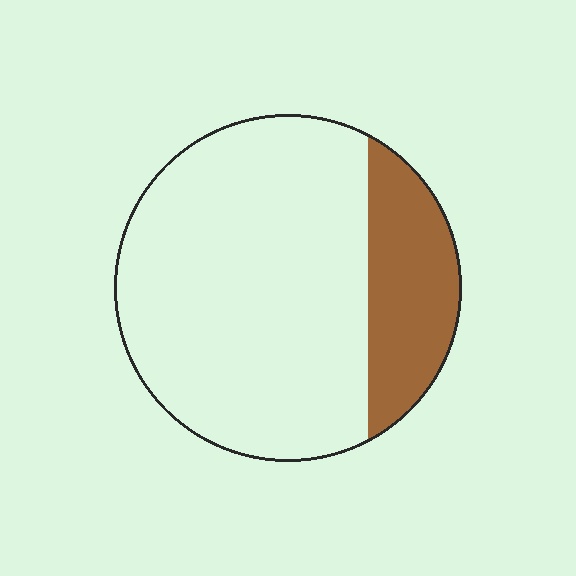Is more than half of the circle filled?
No.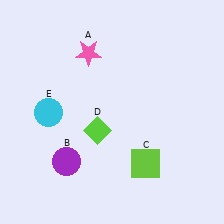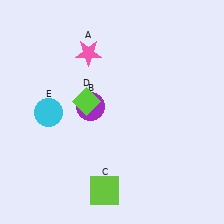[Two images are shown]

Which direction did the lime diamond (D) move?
The lime diamond (D) moved up.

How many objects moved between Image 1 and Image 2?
3 objects moved between the two images.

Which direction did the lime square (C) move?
The lime square (C) moved left.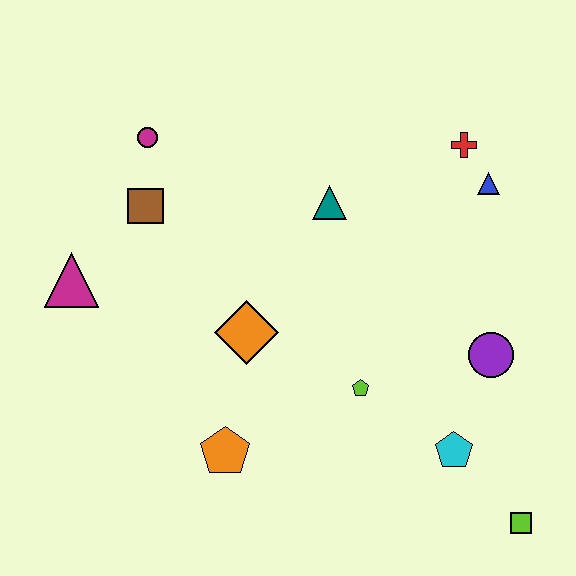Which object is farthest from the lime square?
The magenta circle is farthest from the lime square.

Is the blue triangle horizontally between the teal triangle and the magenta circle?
No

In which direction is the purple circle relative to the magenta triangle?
The purple circle is to the right of the magenta triangle.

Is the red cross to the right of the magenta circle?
Yes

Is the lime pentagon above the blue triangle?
No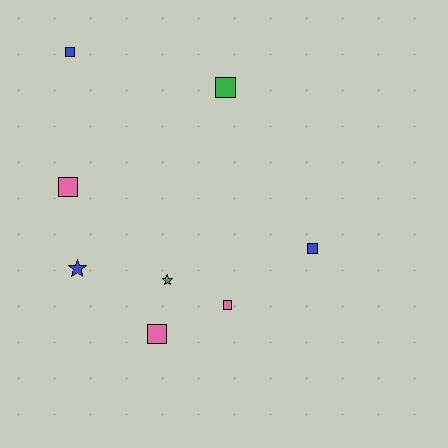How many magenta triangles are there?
There are no magenta triangles.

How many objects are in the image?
There are 8 objects.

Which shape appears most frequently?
Square, with 6 objects.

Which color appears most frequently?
Pink, with 3 objects.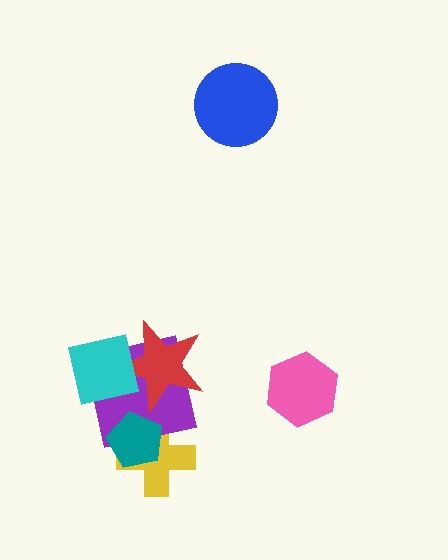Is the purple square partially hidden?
Yes, it is partially covered by another shape.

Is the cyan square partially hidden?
No, no other shape covers it.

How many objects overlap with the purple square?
4 objects overlap with the purple square.